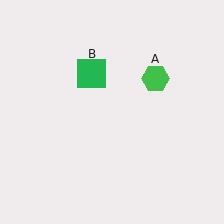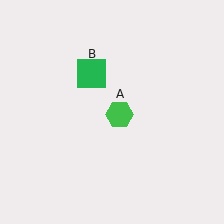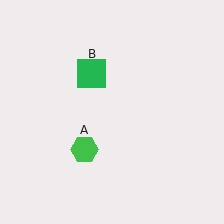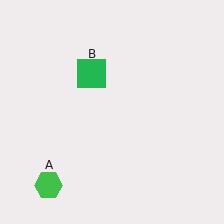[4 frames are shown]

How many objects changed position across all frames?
1 object changed position: green hexagon (object A).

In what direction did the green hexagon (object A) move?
The green hexagon (object A) moved down and to the left.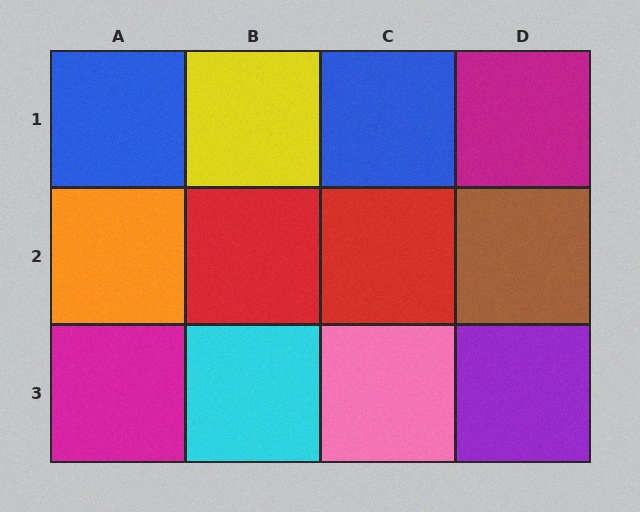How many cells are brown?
1 cell is brown.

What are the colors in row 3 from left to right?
Magenta, cyan, pink, purple.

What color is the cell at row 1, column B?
Yellow.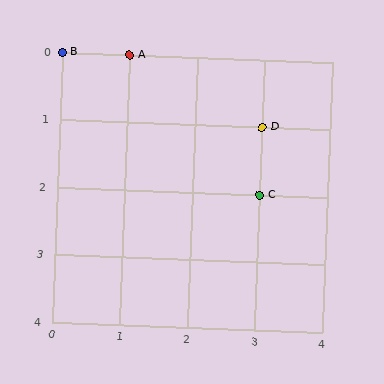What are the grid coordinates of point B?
Point B is at grid coordinates (0, 0).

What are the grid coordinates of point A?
Point A is at grid coordinates (1, 0).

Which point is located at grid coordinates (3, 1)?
Point D is at (3, 1).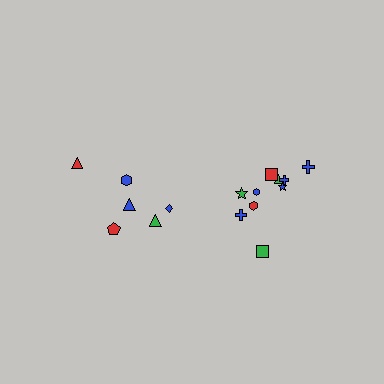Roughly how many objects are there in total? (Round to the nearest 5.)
Roughly 15 objects in total.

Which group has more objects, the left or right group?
The right group.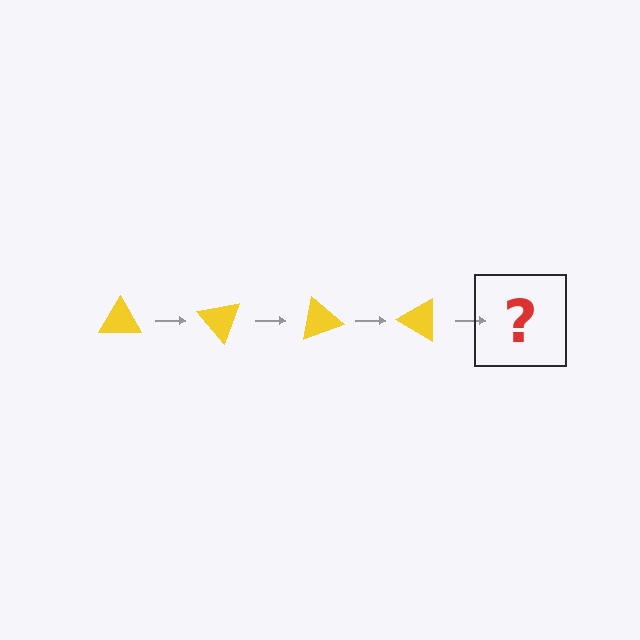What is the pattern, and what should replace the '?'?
The pattern is that the triangle rotates 50 degrees each step. The '?' should be a yellow triangle rotated 200 degrees.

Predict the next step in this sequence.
The next step is a yellow triangle rotated 200 degrees.